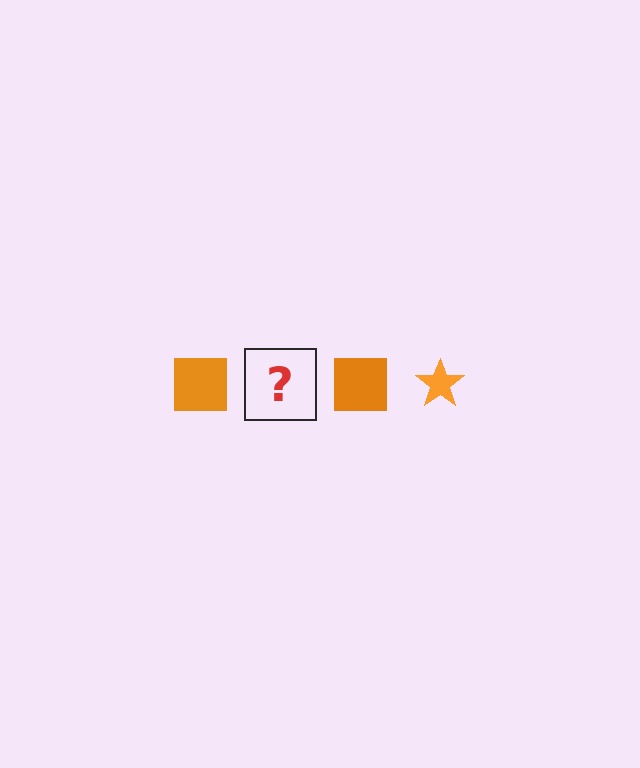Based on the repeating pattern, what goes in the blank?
The blank should be an orange star.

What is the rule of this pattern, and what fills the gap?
The rule is that the pattern cycles through square, star shapes in orange. The gap should be filled with an orange star.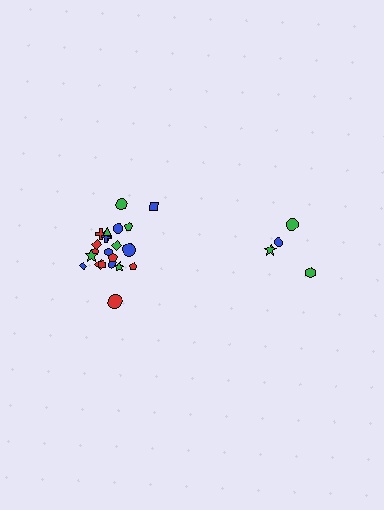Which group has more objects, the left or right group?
The left group.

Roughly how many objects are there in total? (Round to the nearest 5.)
Roughly 25 objects in total.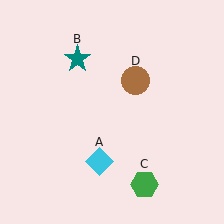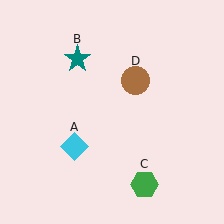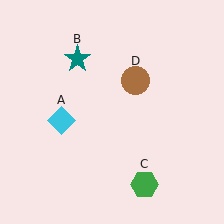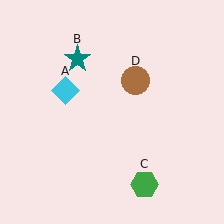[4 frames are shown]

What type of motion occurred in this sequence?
The cyan diamond (object A) rotated clockwise around the center of the scene.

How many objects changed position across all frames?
1 object changed position: cyan diamond (object A).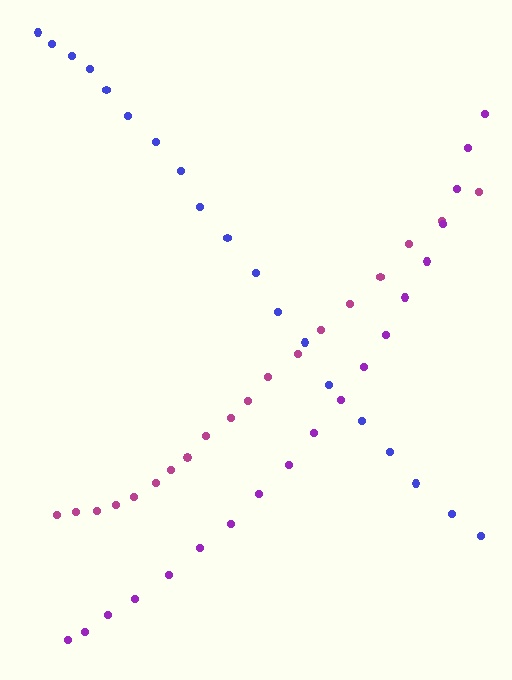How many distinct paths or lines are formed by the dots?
There are 3 distinct paths.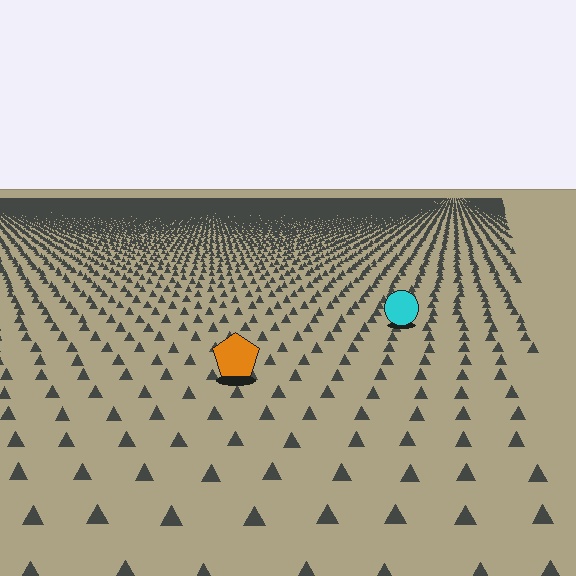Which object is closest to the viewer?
The orange pentagon is closest. The texture marks near it are larger and more spread out.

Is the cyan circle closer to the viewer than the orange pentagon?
No. The orange pentagon is closer — you can tell from the texture gradient: the ground texture is coarser near it.